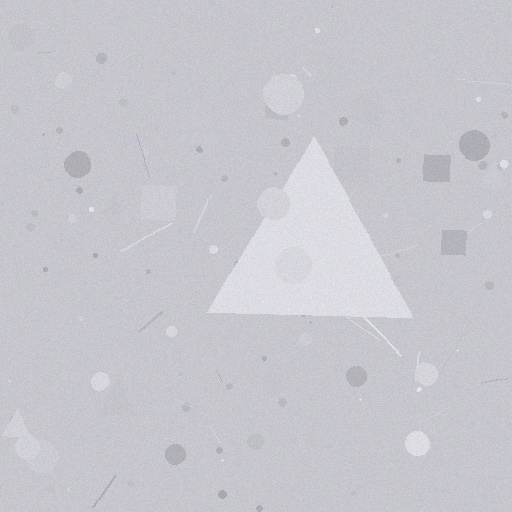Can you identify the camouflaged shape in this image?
The camouflaged shape is a triangle.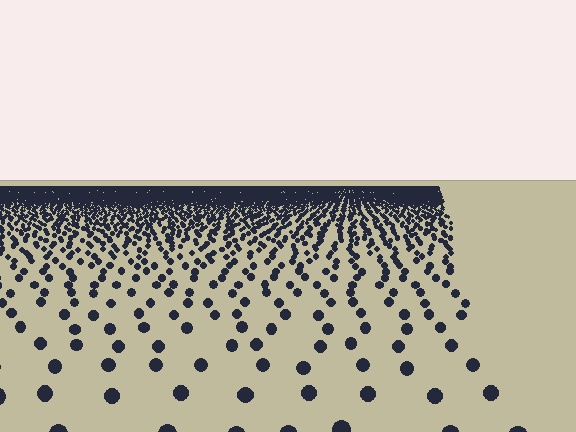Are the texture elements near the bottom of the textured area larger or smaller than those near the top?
Larger. Near the bottom, elements are closer to the viewer and appear at a bigger on-screen size.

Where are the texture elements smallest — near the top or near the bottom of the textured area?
Near the top.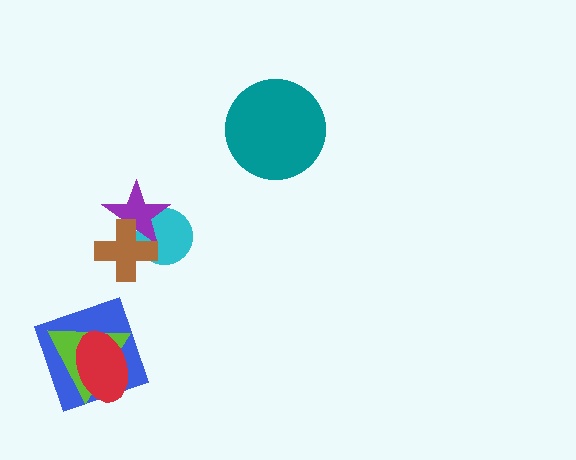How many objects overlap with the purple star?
2 objects overlap with the purple star.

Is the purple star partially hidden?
Yes, it is partially covered by another shape.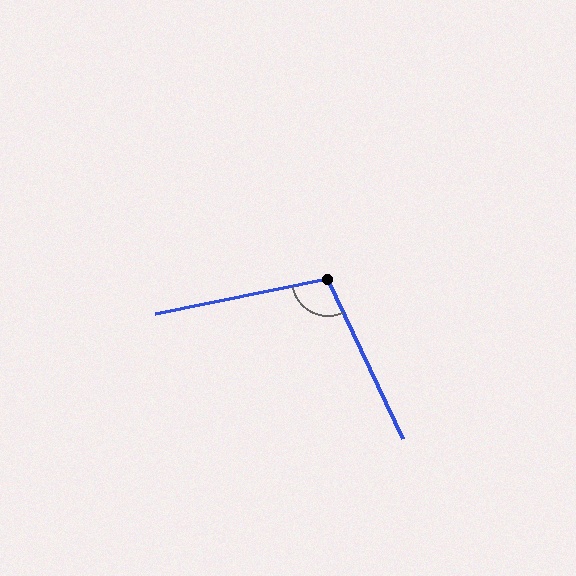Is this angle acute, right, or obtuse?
It is obtuse.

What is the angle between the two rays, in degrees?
Approximately 104 degrees.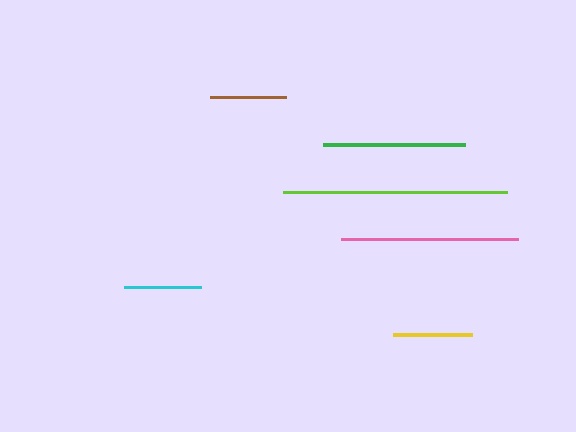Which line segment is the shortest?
The brown line is the shortest at approximately 76 pixels.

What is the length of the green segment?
The green segment is approximately 142 pixels long.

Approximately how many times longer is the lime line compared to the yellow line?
The lime line is approximately 2.8 times the length of the yellow line.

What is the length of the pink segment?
The pink segment is approximately 177 pixels long.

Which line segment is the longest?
The lime line is the longest at approximately 224 pixels.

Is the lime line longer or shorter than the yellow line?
The lime line is longer than the yellow line.